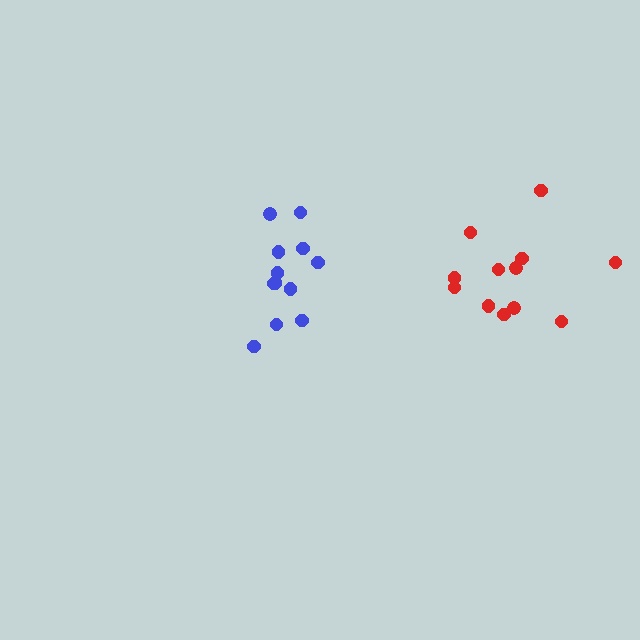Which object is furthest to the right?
The red cluster is rightmost.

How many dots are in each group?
Group 1: 12 dots, Group 2: 12 dots (24 total).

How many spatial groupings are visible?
There are 2 spatial groupings.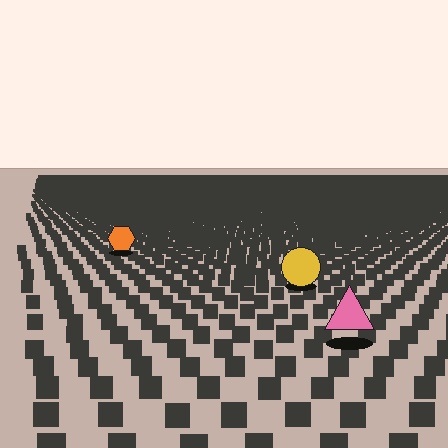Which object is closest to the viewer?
The pink triangle is closest. The texture marks near it are larger and more spread out.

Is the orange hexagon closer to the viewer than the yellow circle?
No. The yellow circle is closer — you can tell from the texture gradient: the ground texture is coarser near it.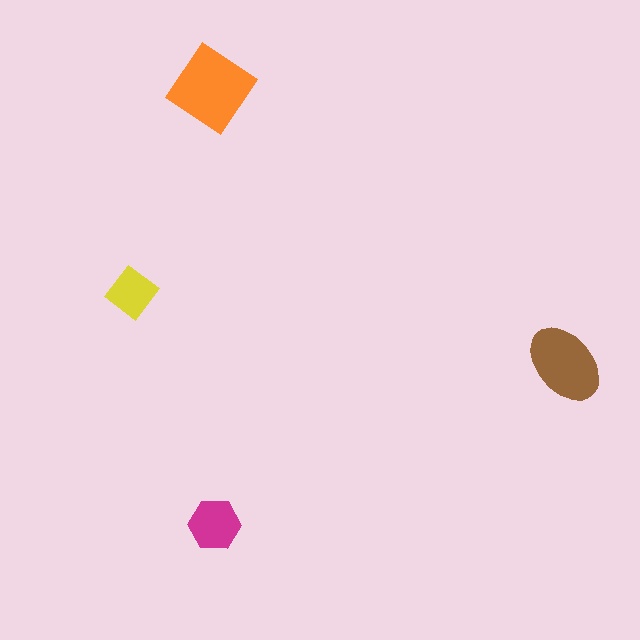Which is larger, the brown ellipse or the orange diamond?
The orange diamond.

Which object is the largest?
The orange diamond.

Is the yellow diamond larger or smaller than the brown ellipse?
Smaller.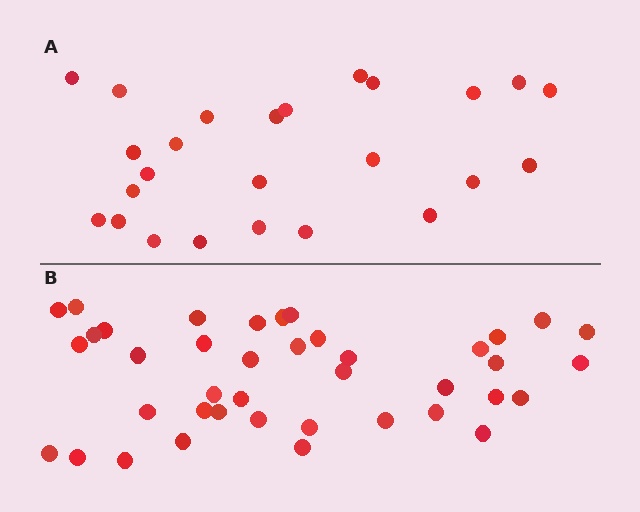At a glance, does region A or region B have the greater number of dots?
Region B (the bottom region) has more dots.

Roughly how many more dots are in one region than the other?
Region B has approximately 15 more dots than region A.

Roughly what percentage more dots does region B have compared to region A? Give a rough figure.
About 60% more.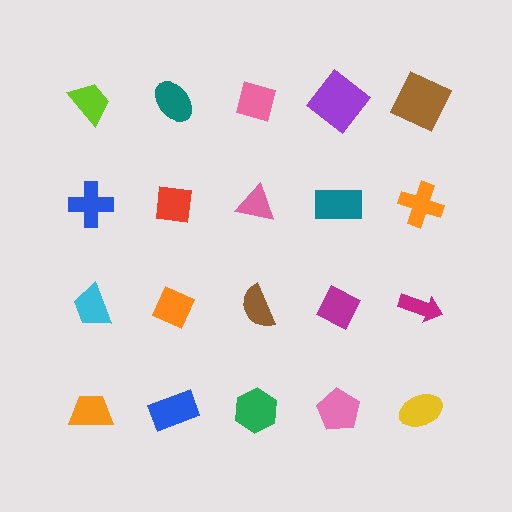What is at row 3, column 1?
A cyan trapezoid.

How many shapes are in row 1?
5 shapes.